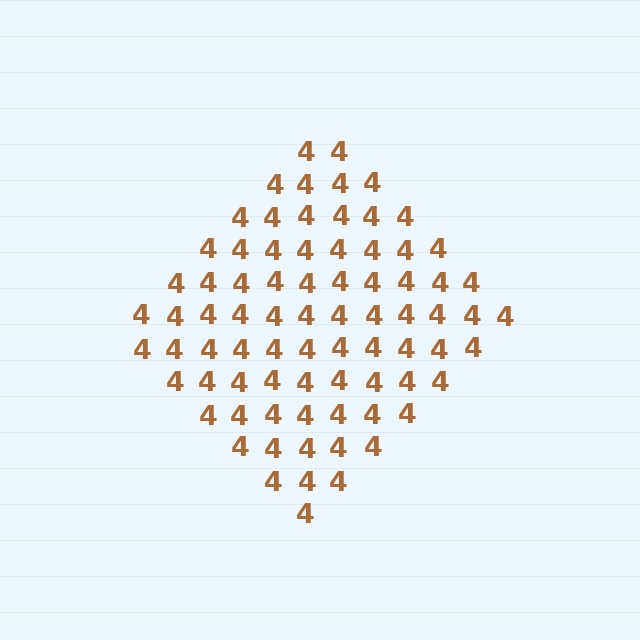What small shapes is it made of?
It is made of small digit 4's.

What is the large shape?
The large shape is a diamond.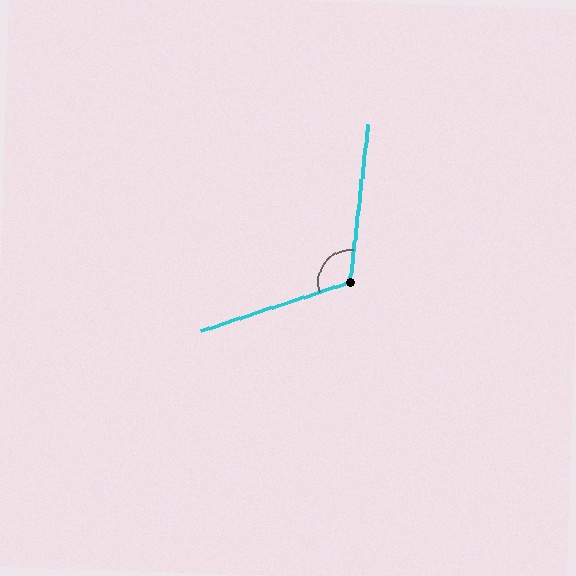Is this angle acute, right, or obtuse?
It is obtuse.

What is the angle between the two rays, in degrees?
Approximately 114 degrees.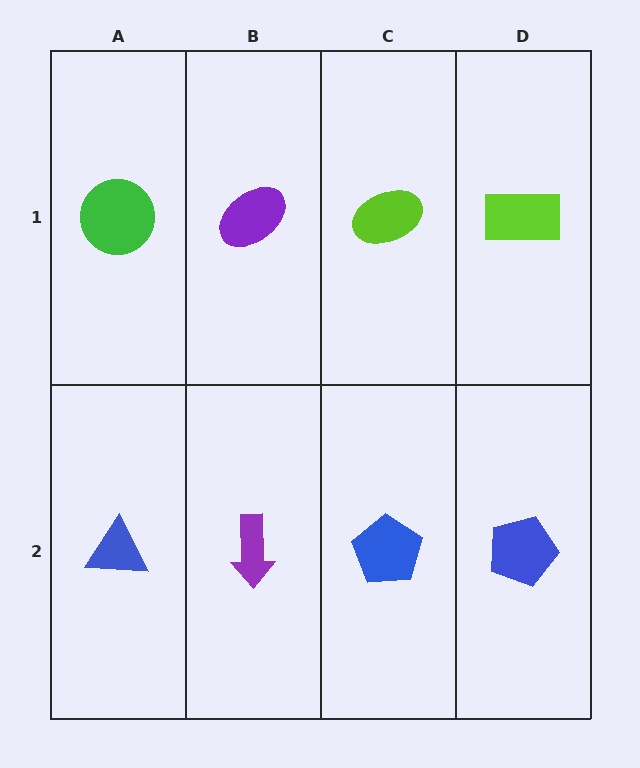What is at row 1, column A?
A green circle.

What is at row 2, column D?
A blue pentagon.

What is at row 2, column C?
A blue pentagon.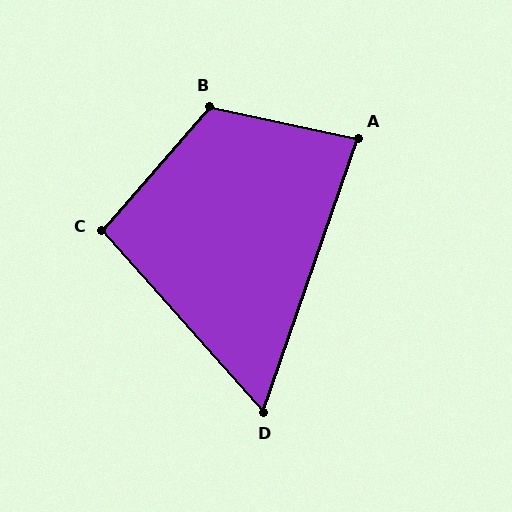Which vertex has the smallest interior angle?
D, at approximately 61 degrees.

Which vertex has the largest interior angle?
B, at approximately 119 degrees.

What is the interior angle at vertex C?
Approximately 97 degrees (obtuse).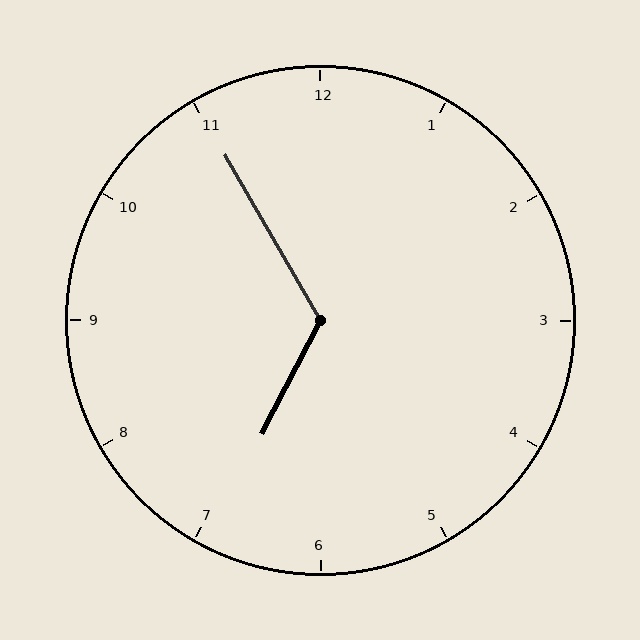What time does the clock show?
6:55.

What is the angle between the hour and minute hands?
Approximately 122 degrees.